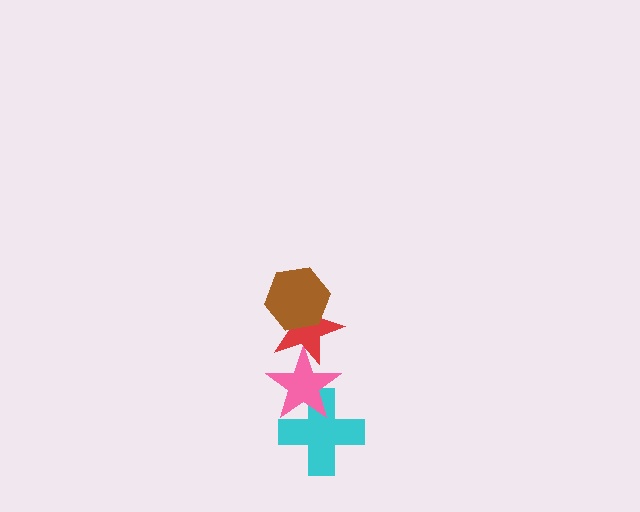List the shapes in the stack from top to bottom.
From top to bottom: the brown hexagon, the red star, the pink star, the cyan cross.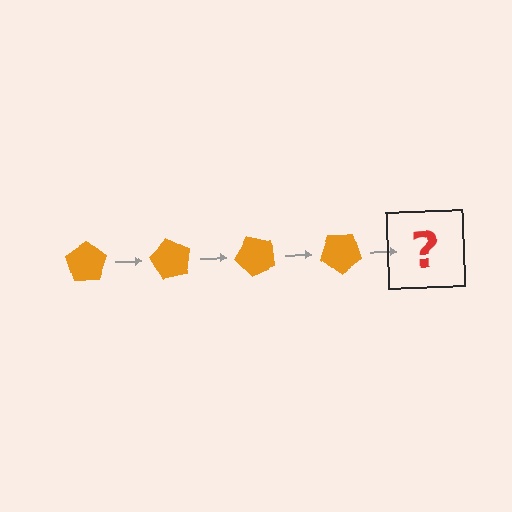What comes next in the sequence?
The next element should be an orange pentagon rotated 240 degrees.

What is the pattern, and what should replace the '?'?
The pattern is that the pentagon rotates 60 degrees each step. The '?' should be an orange pentagon rotated 240 degrees.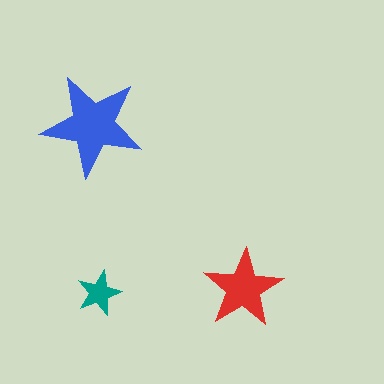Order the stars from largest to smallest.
the blue one, the red one, the teal one.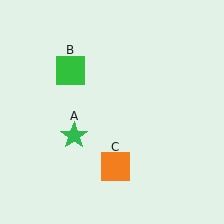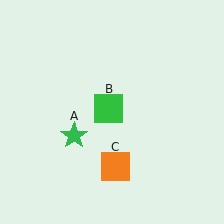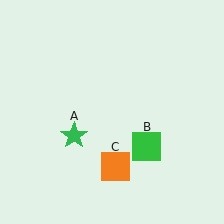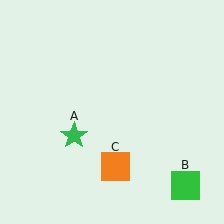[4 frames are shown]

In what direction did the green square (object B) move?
The green square (object B) moved down and to the right.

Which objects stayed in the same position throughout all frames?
Green star (object A) and orange square (object C) remained stationary.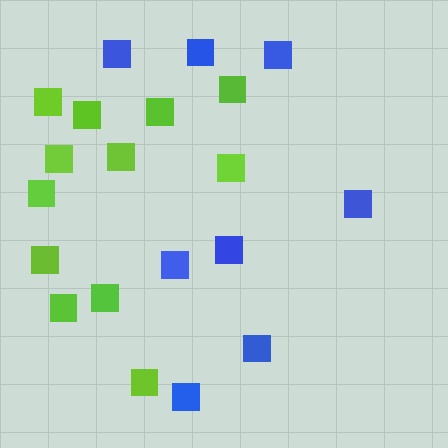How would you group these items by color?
There are 2 groups: one group of lime squares (12) and one group of blue squares (8).